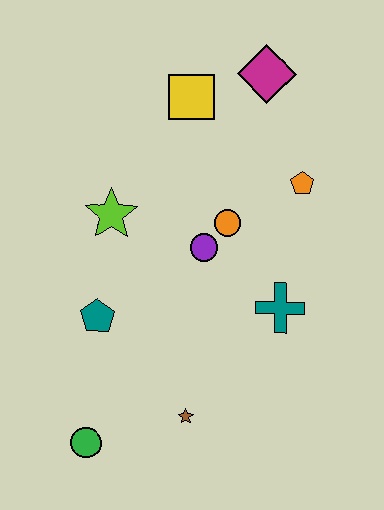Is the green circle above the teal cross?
No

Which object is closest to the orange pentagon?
The orange circle is closest to the orange pentagon.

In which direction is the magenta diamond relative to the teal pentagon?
The magenta diamond is above the teal pentagon.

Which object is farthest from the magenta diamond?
The green circle is farthest from the magenta diamond.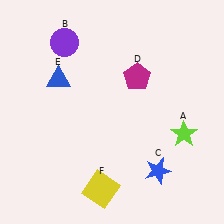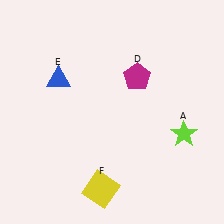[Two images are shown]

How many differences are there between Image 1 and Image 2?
There are 2 differences between the two images.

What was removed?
The blue star (C), the purple circle (B) were removed in Image 2.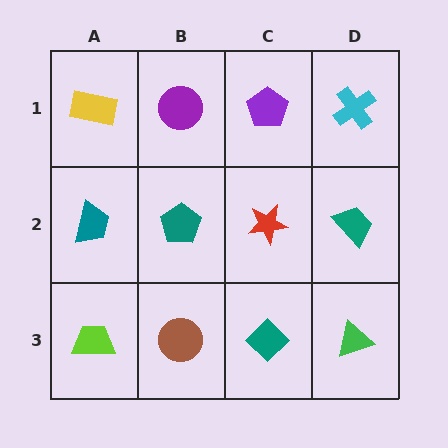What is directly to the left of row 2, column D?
A red star.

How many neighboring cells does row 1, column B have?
3.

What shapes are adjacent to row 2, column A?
A yellow rectangle (row 1, column A), a lime trapezoid (row 3, column A), a teal pentagon (row 2, column B).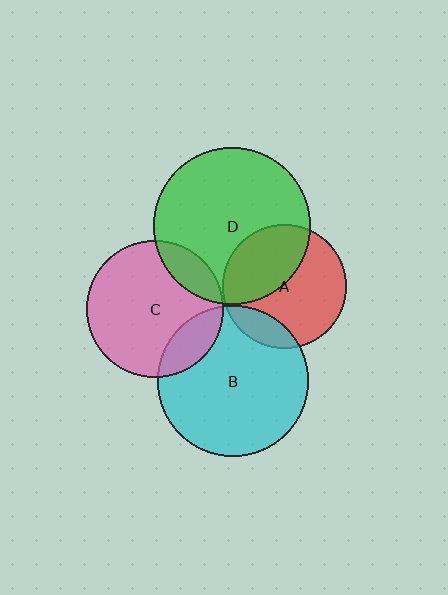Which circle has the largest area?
Circle D (green).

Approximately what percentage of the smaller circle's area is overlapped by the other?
Approximately 15%.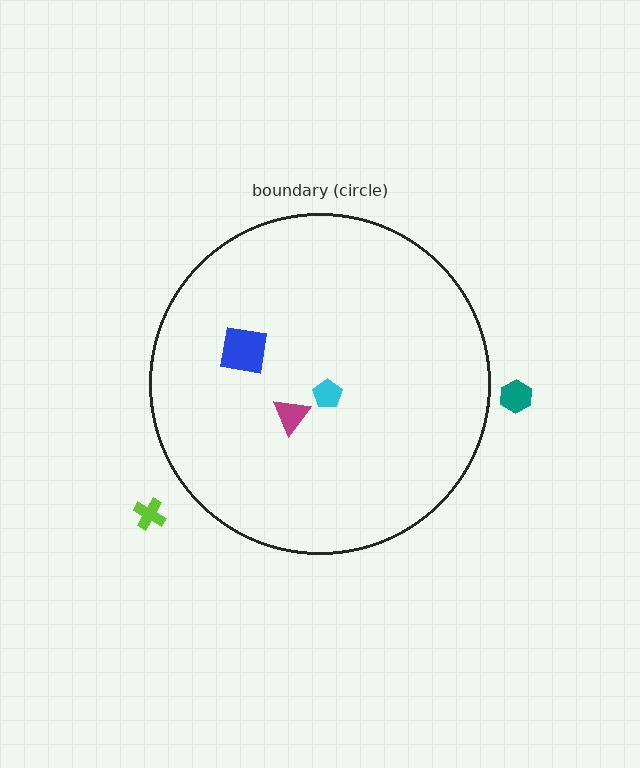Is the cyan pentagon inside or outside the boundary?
Inside.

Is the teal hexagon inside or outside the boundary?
Outside.